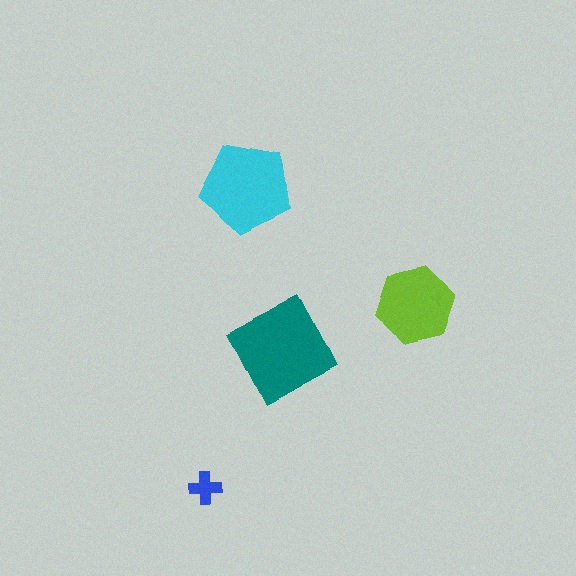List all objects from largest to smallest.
The teal diamond, the cyan pentagon, the lime hexagon, the blue cross.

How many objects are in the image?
There are 4 objects in the image.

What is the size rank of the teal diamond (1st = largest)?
1st.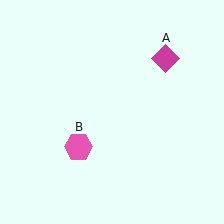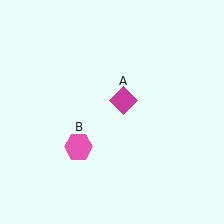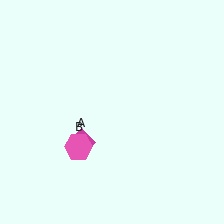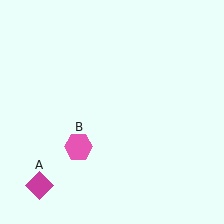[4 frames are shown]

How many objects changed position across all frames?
1 object changed position: magenta diamond (object A).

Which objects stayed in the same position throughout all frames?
Pink hexagon (object B) remained stationary.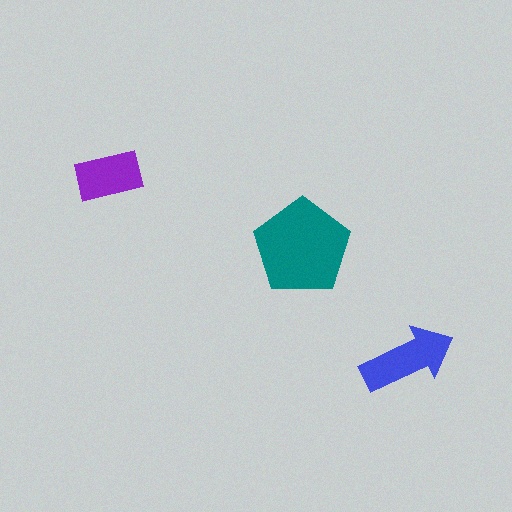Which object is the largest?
The teal pentagon.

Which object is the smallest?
The purple rectangle.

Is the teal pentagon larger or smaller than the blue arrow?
Larger.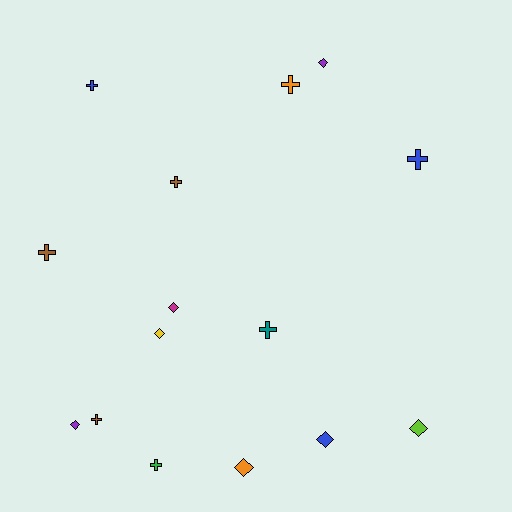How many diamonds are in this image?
There are 7 diamonds.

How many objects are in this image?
There are 15 objects.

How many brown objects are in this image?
There are 3 brown objects.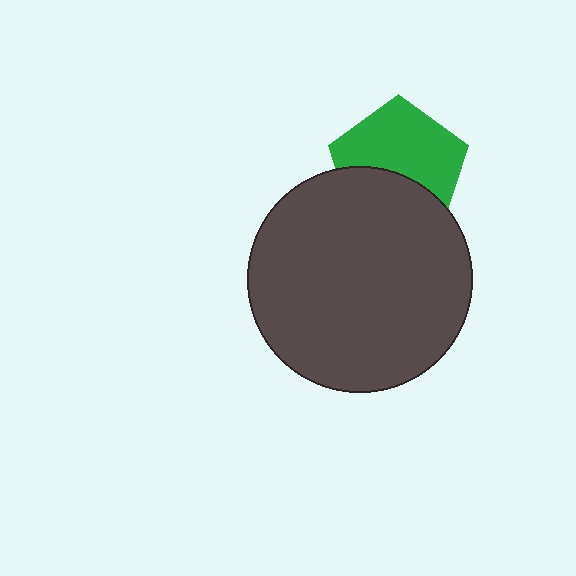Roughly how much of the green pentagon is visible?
About half of it is visible (roughly 59%).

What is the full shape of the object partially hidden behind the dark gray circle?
The partially hidden object is a green pentagon.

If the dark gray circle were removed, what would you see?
You would see the complete green pentagon.